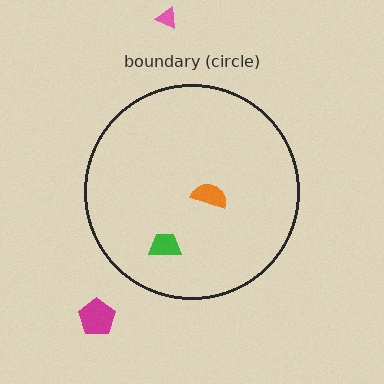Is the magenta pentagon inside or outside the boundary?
Outside.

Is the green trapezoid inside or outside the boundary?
Inside.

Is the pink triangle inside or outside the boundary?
Outside.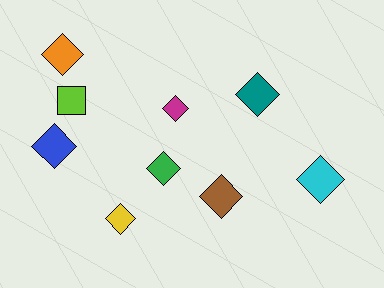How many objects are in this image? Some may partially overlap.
There are 9 objects.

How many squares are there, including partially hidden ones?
There is 1 square.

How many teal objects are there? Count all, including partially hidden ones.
There is 1 teal object.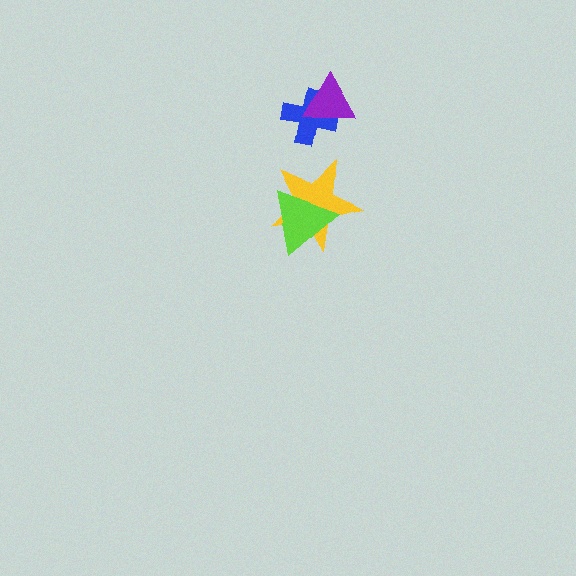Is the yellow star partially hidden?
Yes, it is partially covered by another shape.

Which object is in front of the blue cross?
The purple triangle is in front of the blue cross.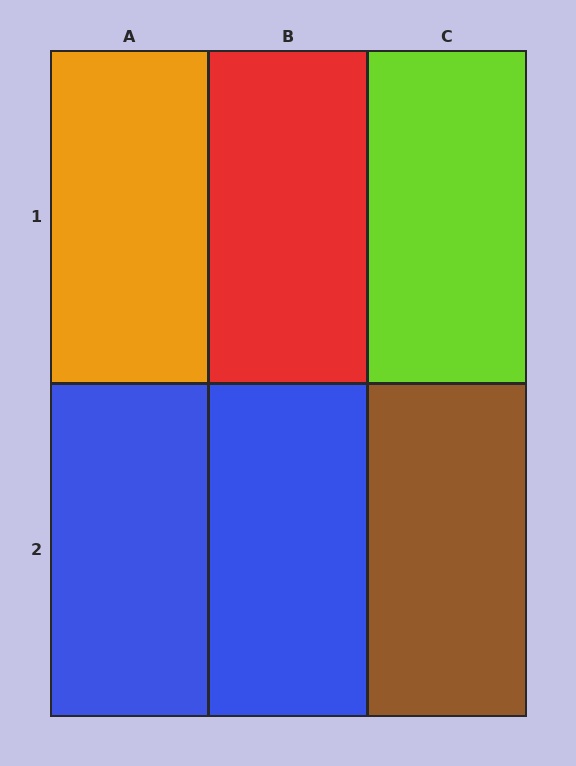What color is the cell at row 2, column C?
Brown.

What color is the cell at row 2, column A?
Blue.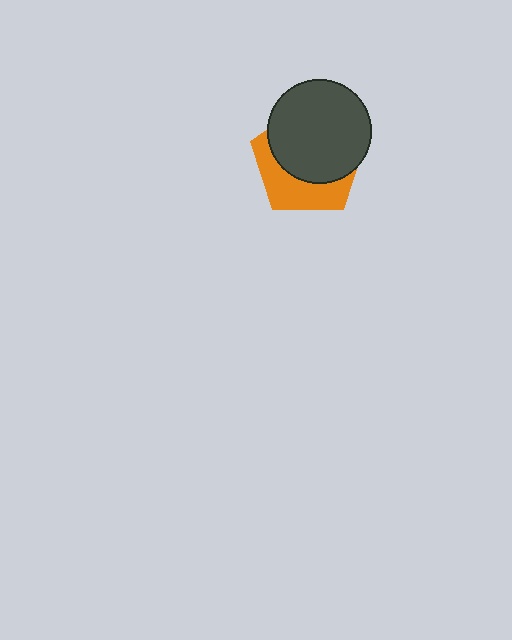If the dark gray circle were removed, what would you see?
You would see the complete orange pentagon.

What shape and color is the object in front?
The object in front is a dark gray circle.